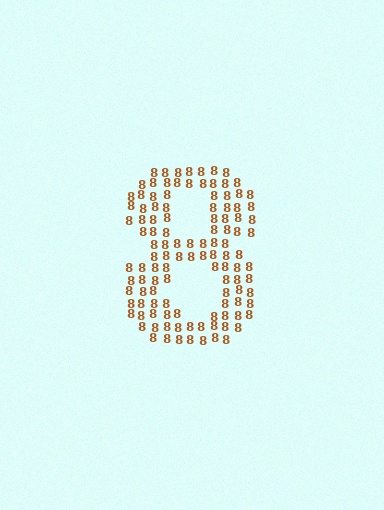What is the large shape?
The large shape is the digit 8.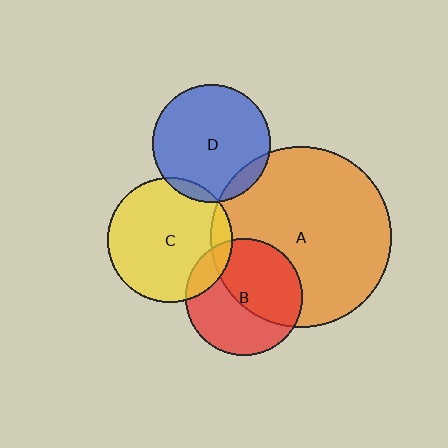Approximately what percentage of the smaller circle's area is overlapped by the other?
Approximately 50%.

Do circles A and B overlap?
Yes.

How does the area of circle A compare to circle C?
Approximately 2.1 times.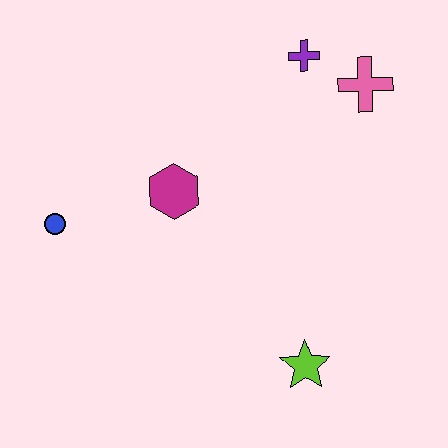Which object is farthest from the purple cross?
The lime star is farthest from the purple cross.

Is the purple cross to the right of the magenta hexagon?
Yes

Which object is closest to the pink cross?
The purple cross is closest to the pink cross.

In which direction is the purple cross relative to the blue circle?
The purple cross is to the right of the blue circle.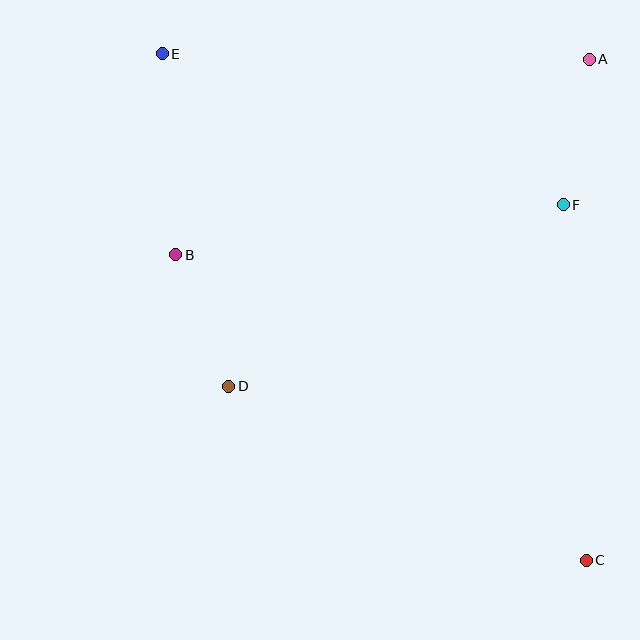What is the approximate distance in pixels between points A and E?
The distance between A and E is approximately 427 pixels.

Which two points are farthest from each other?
Points C and E are farthest from each other.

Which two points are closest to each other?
Points B and D are closest to each other.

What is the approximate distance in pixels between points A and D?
The distance between A and D is approximately 487 pixels.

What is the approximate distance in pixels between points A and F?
The distance between A and F is approximately 148 pixels.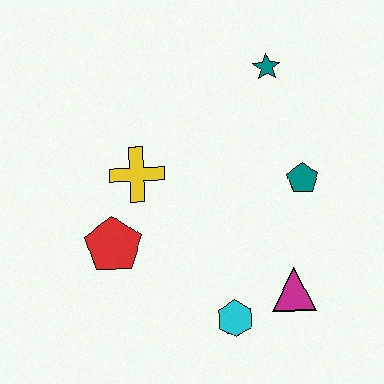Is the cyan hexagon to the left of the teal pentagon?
Yes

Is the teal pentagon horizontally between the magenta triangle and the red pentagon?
No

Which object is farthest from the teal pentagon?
The red pentagon is farthest from the teal pentagon.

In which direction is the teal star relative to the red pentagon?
The teal star is above the red pentagon.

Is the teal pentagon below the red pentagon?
No